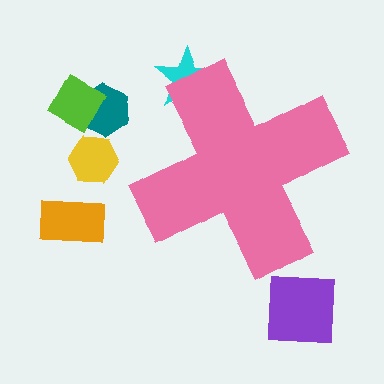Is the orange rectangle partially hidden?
No, the orange rectangle is fully visible.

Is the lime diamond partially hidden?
No, the lime diamond is fully visible.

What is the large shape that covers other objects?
A pink cross.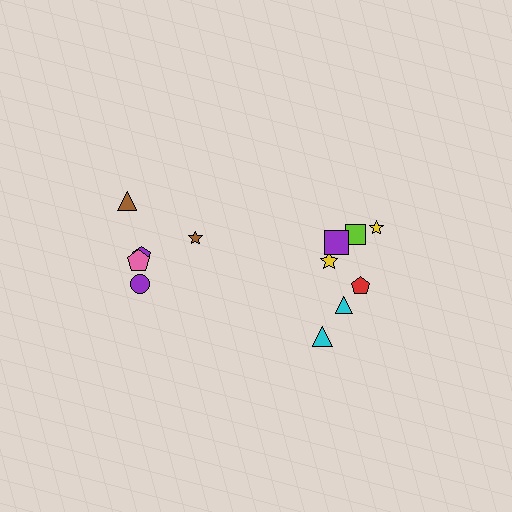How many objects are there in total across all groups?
There are 12 objects.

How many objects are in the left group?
There are 5 objects.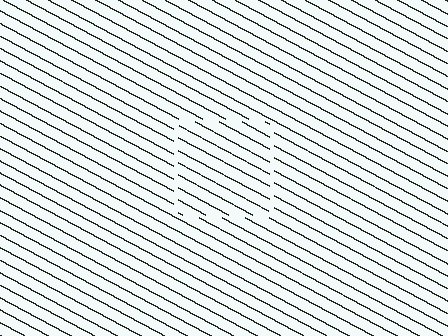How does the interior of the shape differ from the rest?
The interior of the shape contains the same grating, shifted by half a period — the contour is defined by the phase discontinuity where line-ends from the inner and outer gratings abut.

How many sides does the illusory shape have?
4 sides — the line-ends trace a square.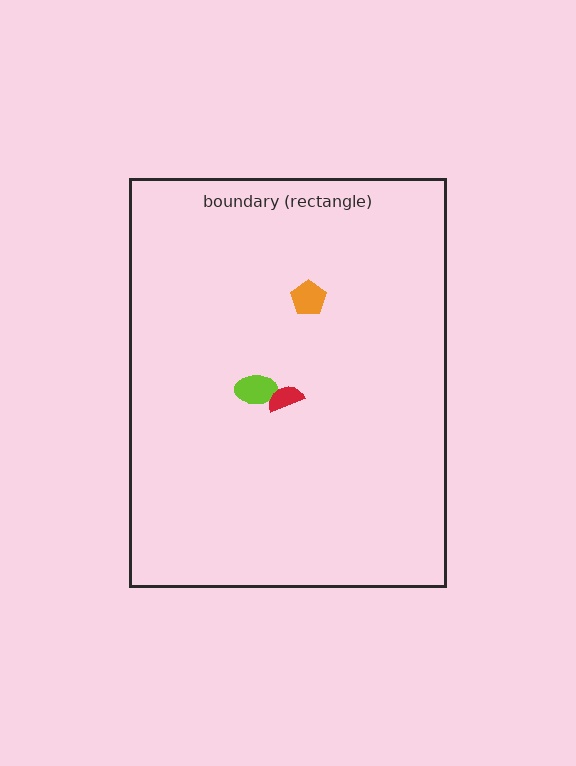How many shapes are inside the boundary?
3 inside, 0 outside.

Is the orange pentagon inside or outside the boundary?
Inside.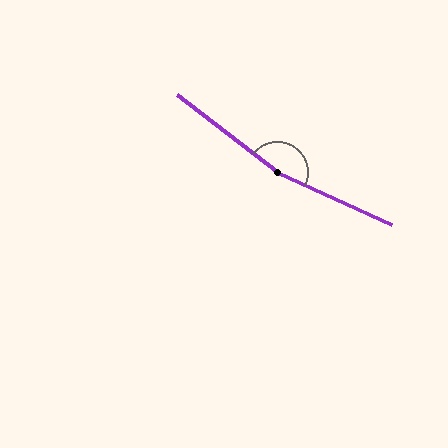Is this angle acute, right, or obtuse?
It is obtuse.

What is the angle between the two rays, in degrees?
Approximately 167 degrees.